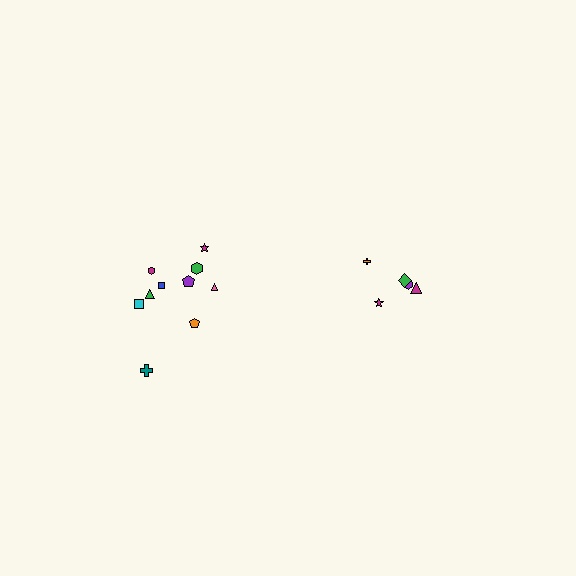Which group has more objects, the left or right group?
The left group.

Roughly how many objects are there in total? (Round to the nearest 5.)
Roughly 15 objects in total.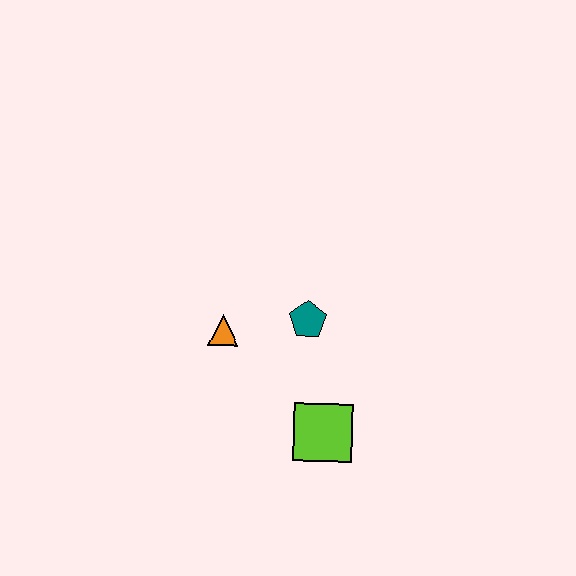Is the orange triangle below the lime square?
No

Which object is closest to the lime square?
The teal pentagon is closest to the lime square.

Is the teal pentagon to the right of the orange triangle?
Yes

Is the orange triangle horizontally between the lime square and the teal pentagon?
No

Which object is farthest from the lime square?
The orange triangle is farthest from the lime square.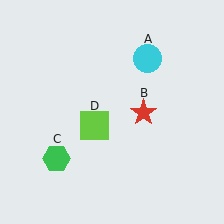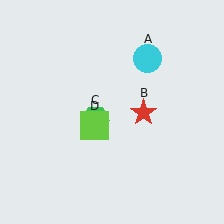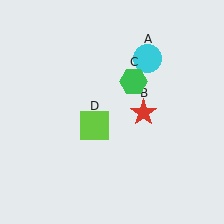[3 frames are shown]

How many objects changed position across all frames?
1 object changed position: green hexagon (object C).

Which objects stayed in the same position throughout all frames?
Cyan circle (object A) and red star (object B) and lime square (object D) remained stationary.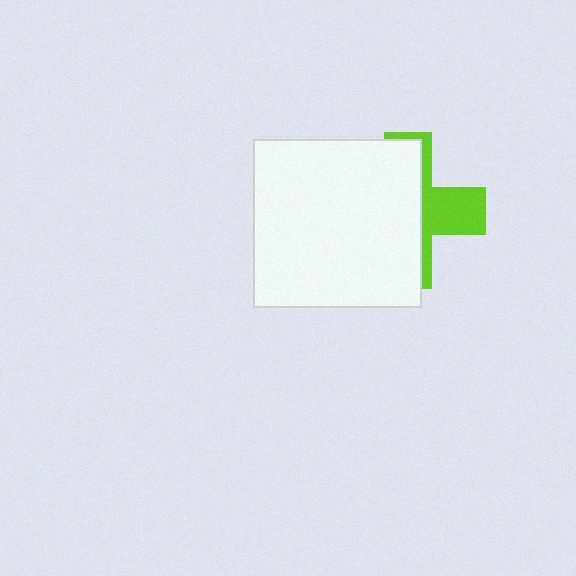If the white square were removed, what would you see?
You would see the complete lime cross.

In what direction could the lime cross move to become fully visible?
The lime cross could move right. That would shift it out from behind the white square entirely.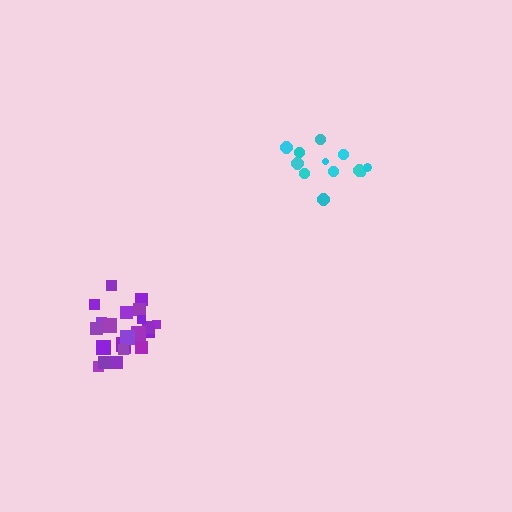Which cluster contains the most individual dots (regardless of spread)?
Purple (23).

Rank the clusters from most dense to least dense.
purple, cyan.